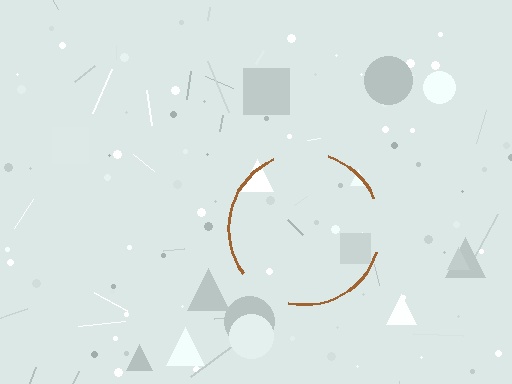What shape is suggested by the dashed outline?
The dashed outline suggests a circle.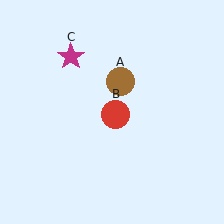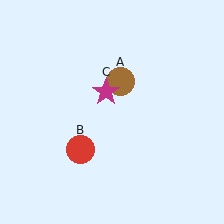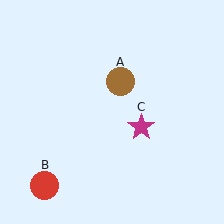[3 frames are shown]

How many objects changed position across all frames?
2 objects changed position: red circle (object B), magenta star (object C).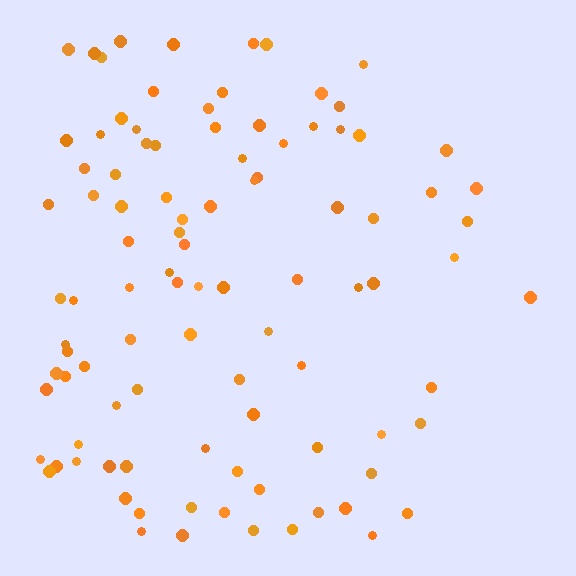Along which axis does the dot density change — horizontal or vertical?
Horizontal.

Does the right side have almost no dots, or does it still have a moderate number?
Still a moderate number, just noticeably fewer than the left.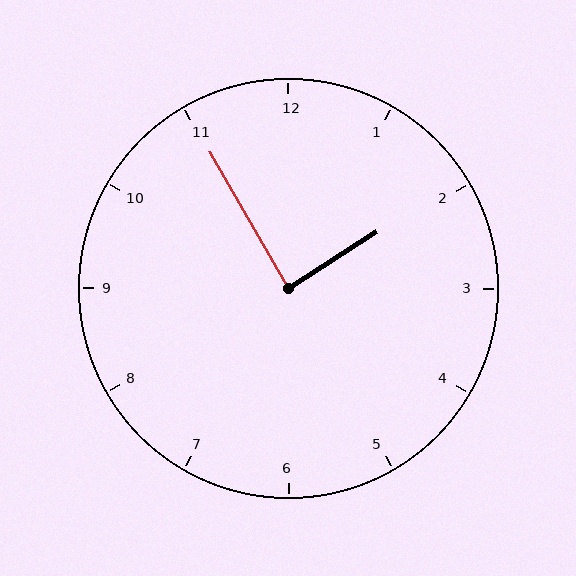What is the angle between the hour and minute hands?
Approximately 88 degrees.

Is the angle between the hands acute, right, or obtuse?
It is right.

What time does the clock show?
1:55.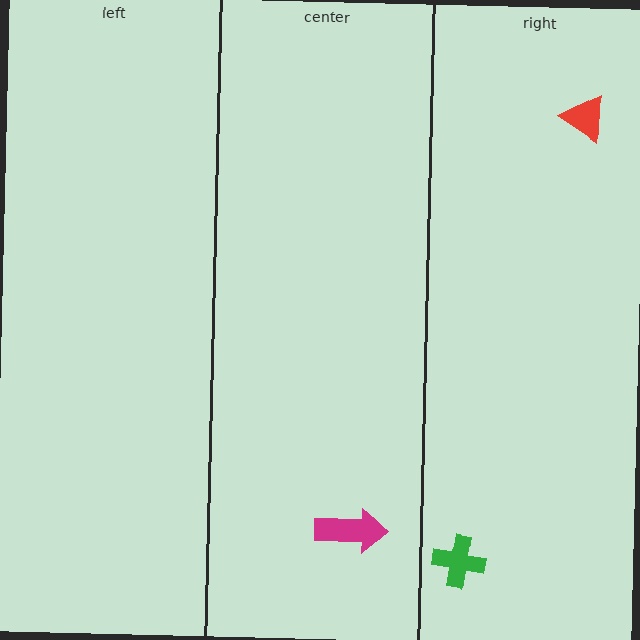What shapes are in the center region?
The magenta arrow.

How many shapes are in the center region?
1.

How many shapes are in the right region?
2.